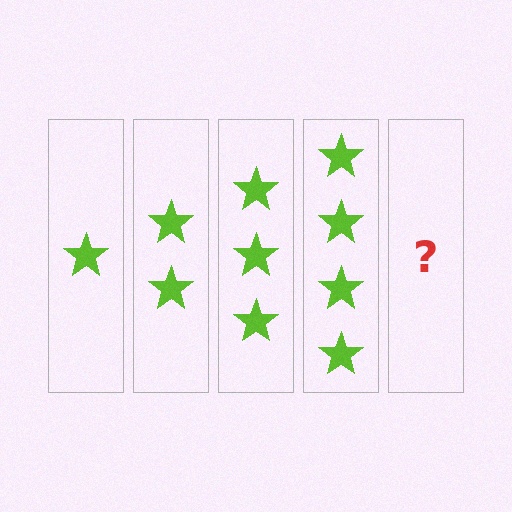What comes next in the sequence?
The next element should be 5 stars.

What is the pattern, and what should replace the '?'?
The pattern is that each step adds one more star. The '?' should be 5 stars.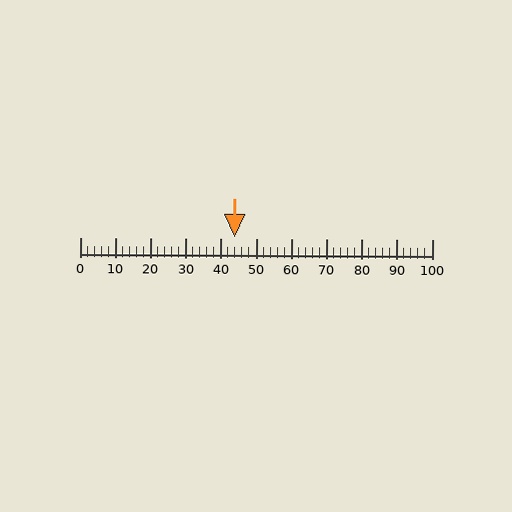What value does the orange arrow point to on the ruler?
The orange arrow points to approximately 44.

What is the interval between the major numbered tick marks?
The major tick marks are spaced 10 units apart.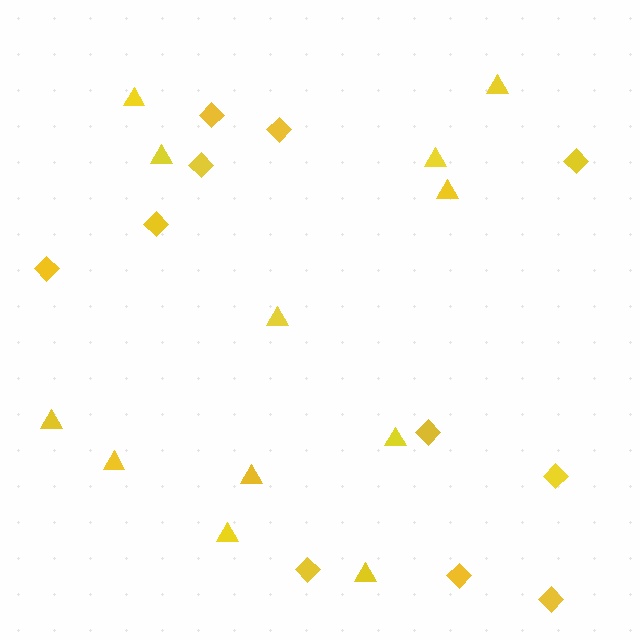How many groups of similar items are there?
There are 2 groups: one group of diamonds (11) and one group of triangles (12).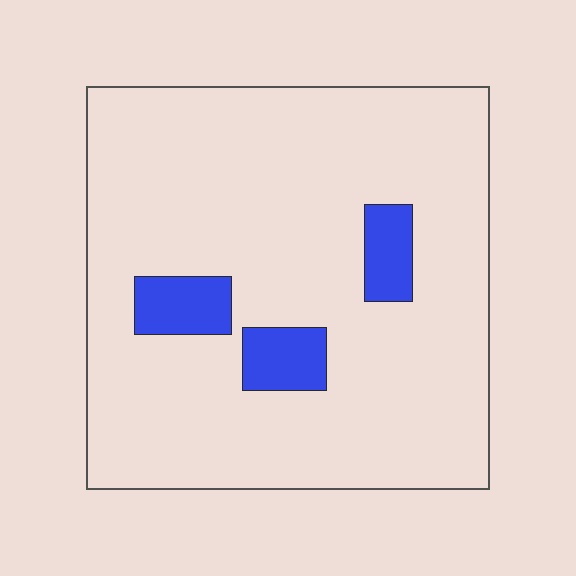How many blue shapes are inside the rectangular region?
3.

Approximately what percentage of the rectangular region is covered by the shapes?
Approximately 10%.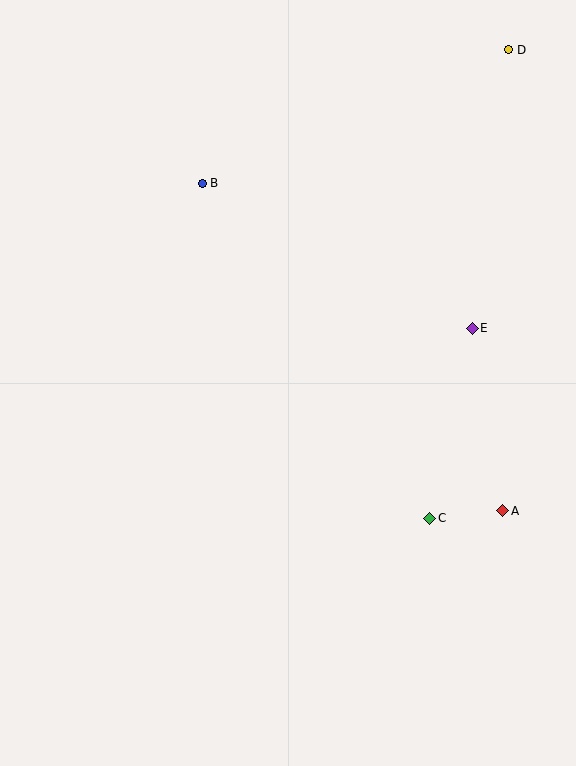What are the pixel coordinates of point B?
Point B is at (202, 183).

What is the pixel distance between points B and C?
The distance between B and C is 405 pixels.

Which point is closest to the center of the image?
Point E at (472, 328) is closest to the center.